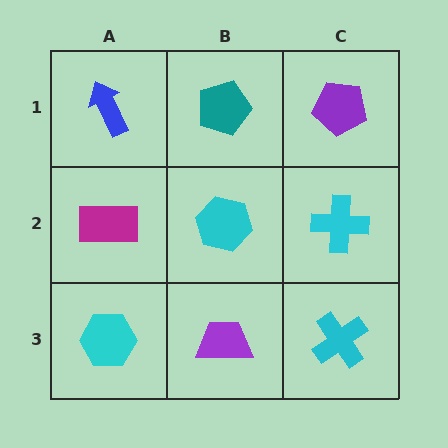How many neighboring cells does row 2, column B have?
4.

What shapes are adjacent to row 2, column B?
A teal pentagon (row 1, column B), a purple trapezoid (row 3, column B), a magenta rectangle (row 2, column A), a cyan cross (row 2, column C).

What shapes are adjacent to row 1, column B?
A cyan hexagon (row 2, column B), a blue arrow (row 1, column A), a purple pentagon (row 1, column C).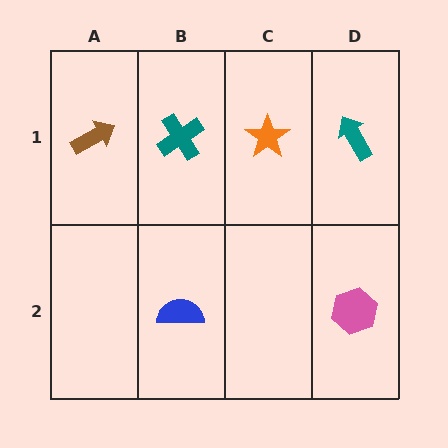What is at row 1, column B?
A teal cross.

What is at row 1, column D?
A teal arrow.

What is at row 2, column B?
A blue semicircle.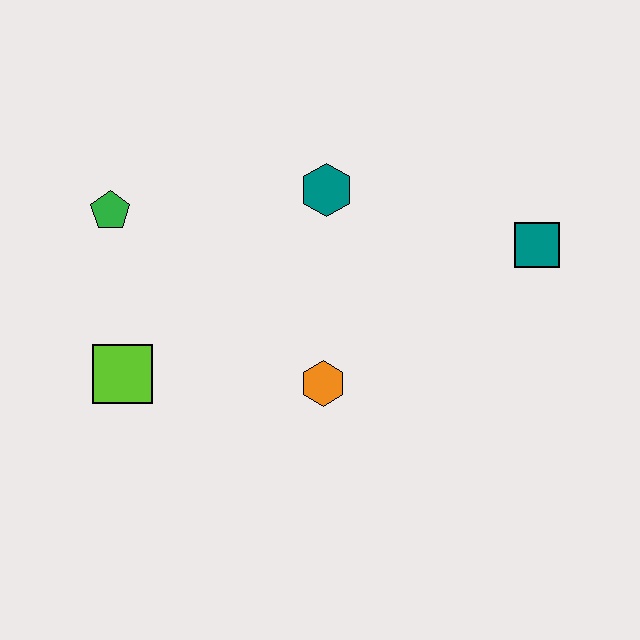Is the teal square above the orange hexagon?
Yes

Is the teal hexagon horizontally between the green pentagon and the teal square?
Yes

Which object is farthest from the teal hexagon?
The lime square is farthest from the teal hexagon.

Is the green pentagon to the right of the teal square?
No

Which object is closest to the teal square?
The teal hexagon is closest to the teal square.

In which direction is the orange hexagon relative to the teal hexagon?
The orange hexagon is below the teal hexagon.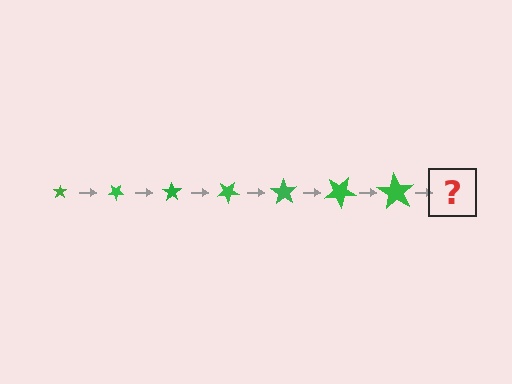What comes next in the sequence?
The next element should be a star, larger than the previous one and rotated 245 degrees from the start.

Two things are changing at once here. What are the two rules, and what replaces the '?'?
The two rules are that the star grows larger each step and it rotates 35 degrees each step. The '?' should be a star, larger than the previous one and rotated 245 degrees from the start.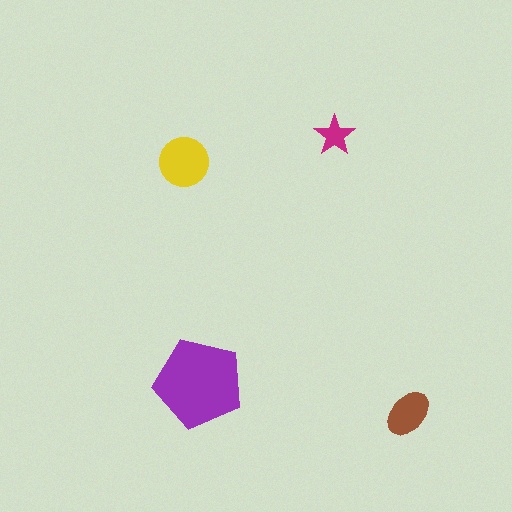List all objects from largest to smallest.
The purple pentagon, the yellow circle, the brown ellipse, the magenta star.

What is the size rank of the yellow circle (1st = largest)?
2nd.